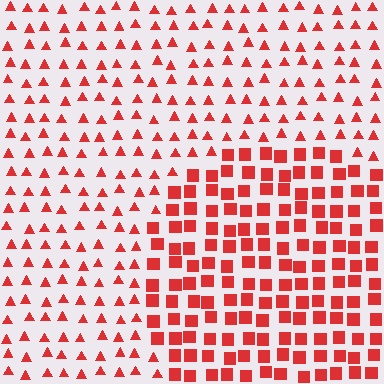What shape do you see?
I see a circle.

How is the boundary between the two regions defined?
The boundary is defined by a change in element shape: squares inside vs. triangles outside. All elements share the same color and spacing.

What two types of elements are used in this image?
The image uses squares inside the circle region and triangles outside it.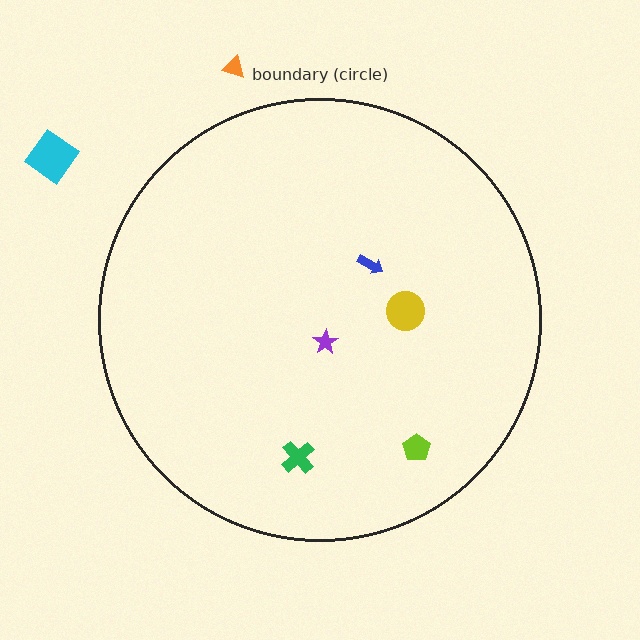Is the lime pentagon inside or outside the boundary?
Inside.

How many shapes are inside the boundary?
5 inside, 2 outside.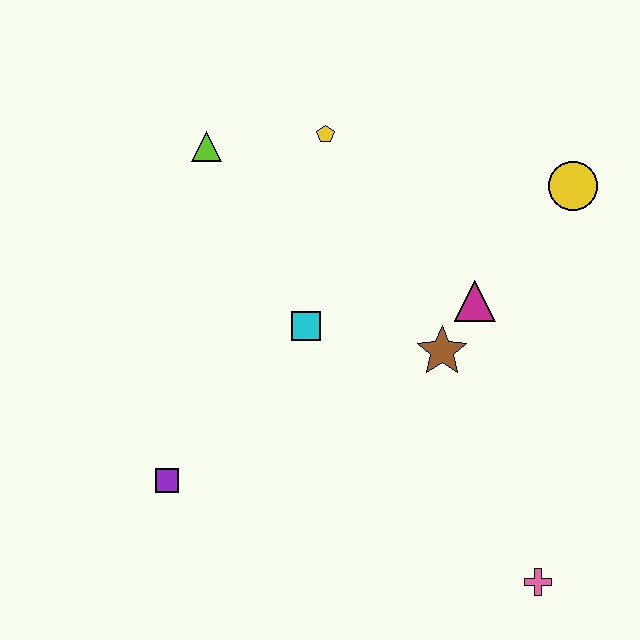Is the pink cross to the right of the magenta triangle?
Yes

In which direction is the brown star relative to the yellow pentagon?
The brown star is below the yellow pentagon.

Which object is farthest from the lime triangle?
The pink cross is farthest from the lime triangle.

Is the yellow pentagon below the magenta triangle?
No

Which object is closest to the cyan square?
The brown star is closest to the cyan square.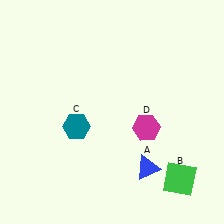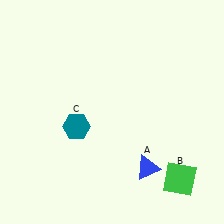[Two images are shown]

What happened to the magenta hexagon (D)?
The magenta hexagon (D) was removed in Image 2. It was in the bottom-right area of Image 1.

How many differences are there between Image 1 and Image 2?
There is 1 difference between the two images.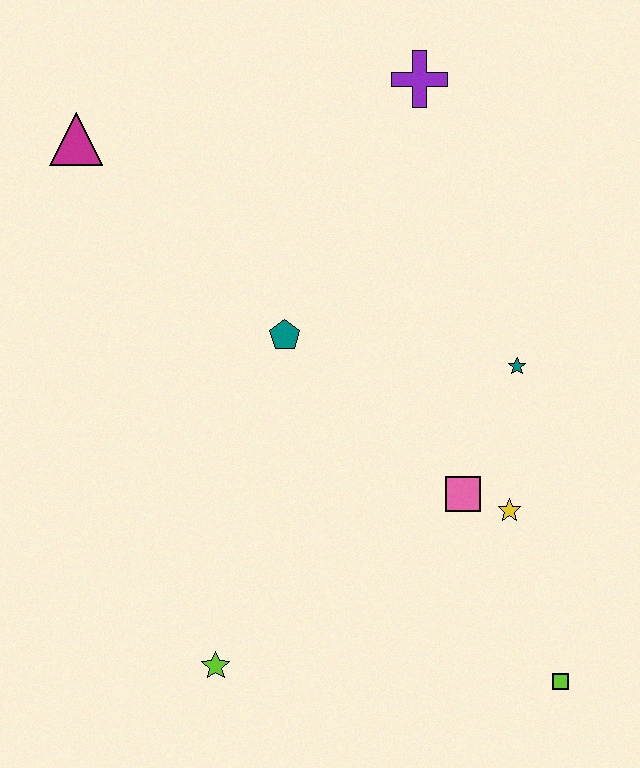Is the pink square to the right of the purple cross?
Yes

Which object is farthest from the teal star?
The magenta triangle is farthest from the teal star.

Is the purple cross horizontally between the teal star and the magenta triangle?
Yes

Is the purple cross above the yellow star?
Yes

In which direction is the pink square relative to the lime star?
The pink square is to the right of the lime star.